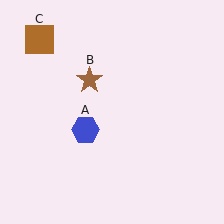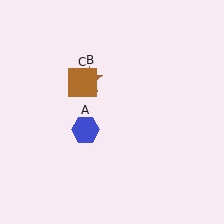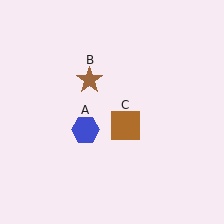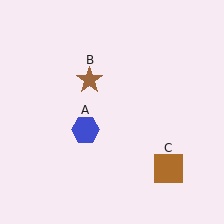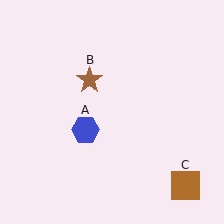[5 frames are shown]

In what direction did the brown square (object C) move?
The brown square (object C) moved down and to the right.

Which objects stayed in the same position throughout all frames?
Blue hexagon (object A) and brown star (object B) remained stationary.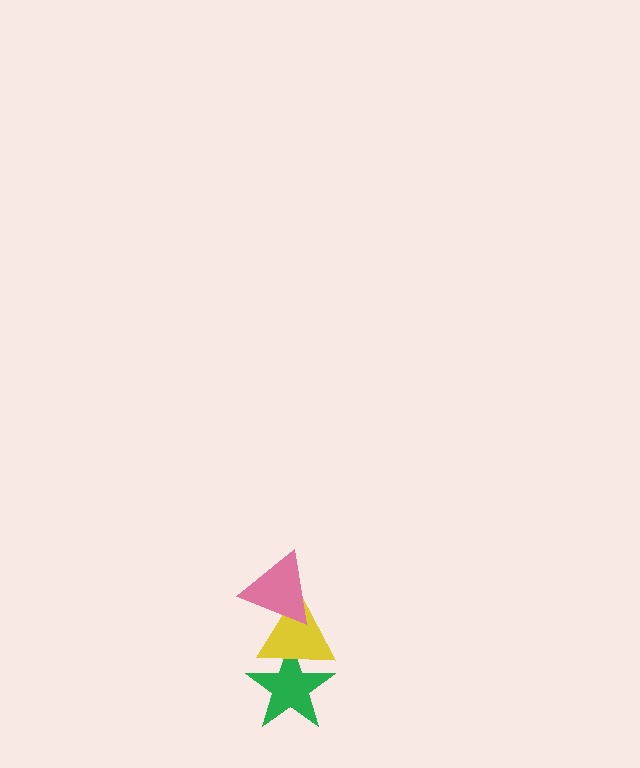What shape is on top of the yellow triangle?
The pink triangle is on top of the yellow triangle.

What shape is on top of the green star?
The yellow triangle is on top of the green star.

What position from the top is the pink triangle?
The pink triangle is 1st from the top.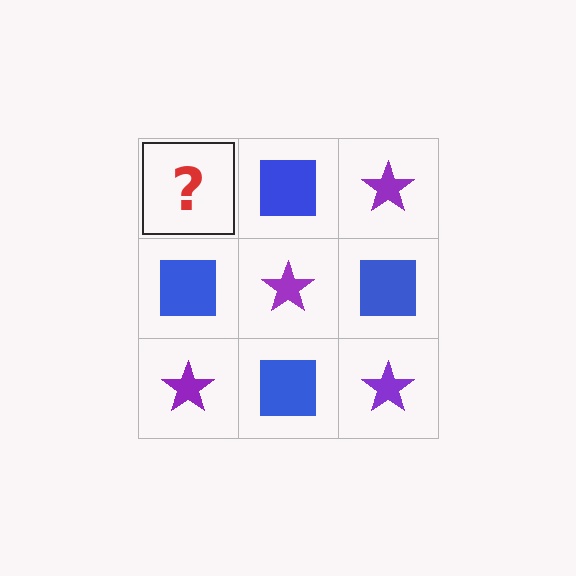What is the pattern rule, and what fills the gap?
The rule is that it alternates purple star and blue square in a checkerboard pattern. The gap should be filled with a purple star.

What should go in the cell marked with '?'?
The missing cell should contain a purple star.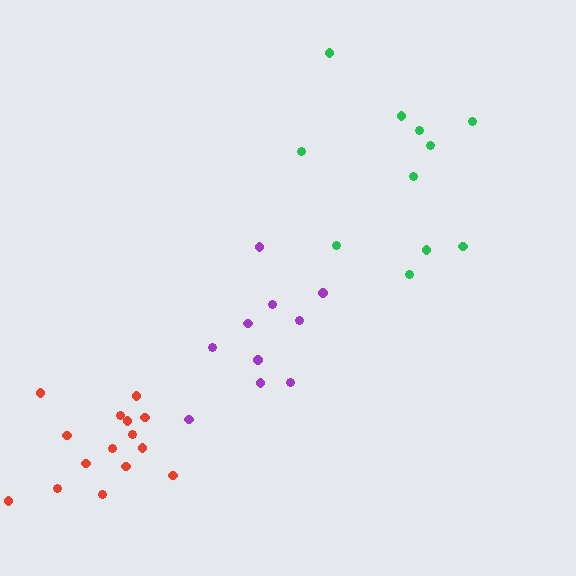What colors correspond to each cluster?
The clusters are colored: red, green, purple.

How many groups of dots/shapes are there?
There are 3 groups.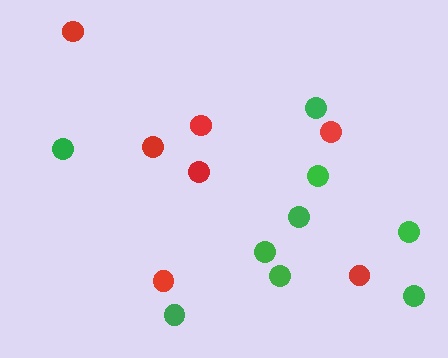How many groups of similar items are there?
There are 2 groups: one group of red circles (7) and one group of green circles (9).